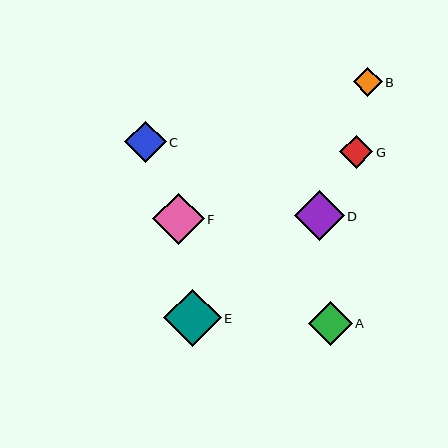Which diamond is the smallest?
Diamond B is the smallest with a size of approximately 29 pixels.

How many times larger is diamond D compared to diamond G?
Diamond D is approximately 1.5 times the size of diamond G.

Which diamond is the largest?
Diamond E is the largest with a size of approximately 57 pixels.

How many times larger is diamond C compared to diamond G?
Diamond C is approximately 1.2 times the size of diamond G.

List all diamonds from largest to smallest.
From largest to smallest: E, F, D, A, C, G, B.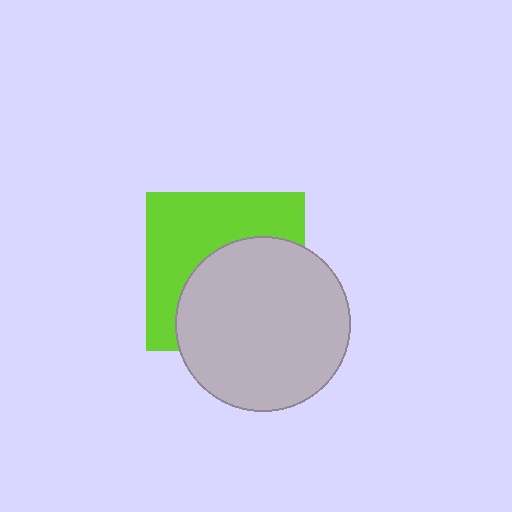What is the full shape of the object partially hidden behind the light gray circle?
The partially hidden object is a lime square.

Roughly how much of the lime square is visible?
About half of it is visible (roughly 48%).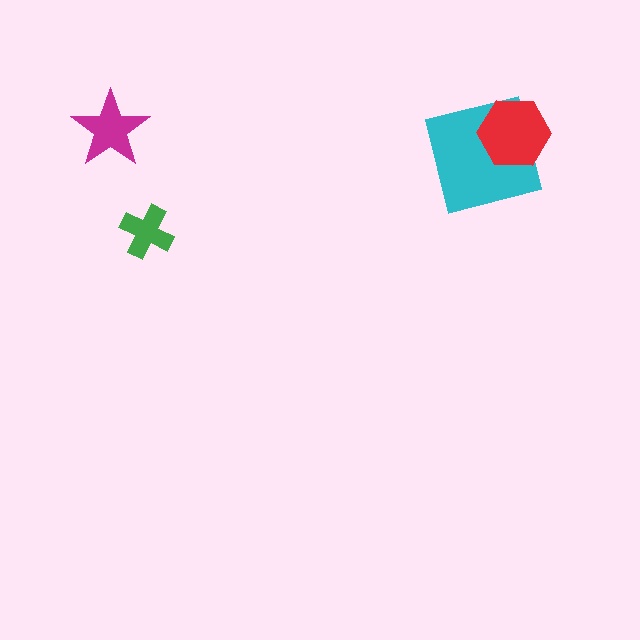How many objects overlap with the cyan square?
1 object overlaps with the cyan square.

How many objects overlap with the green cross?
0 objects overlap with the green cross.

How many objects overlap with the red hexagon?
1 object overlaps with the red hexagon.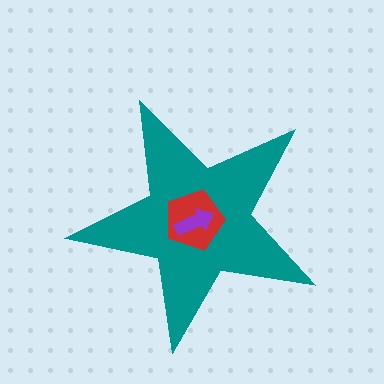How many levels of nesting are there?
3.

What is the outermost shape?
The teal star.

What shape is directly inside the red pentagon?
The purple arrow.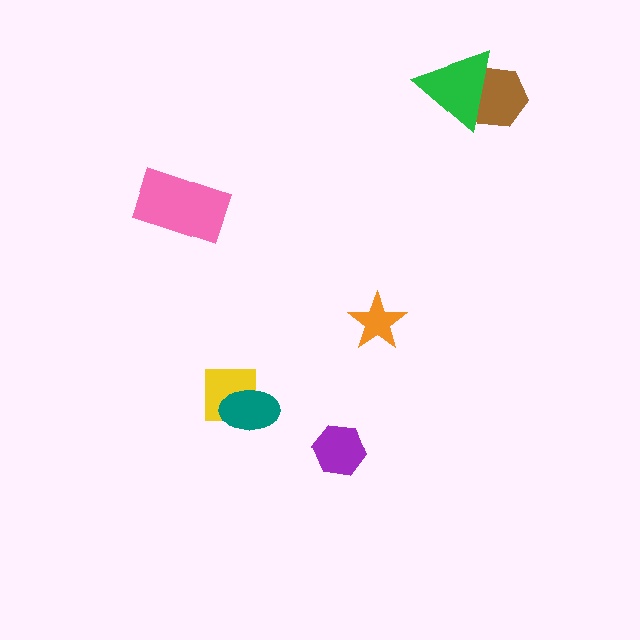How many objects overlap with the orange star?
0 objects overlap with the orange star.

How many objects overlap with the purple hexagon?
0 objects overlap with the purple hexagon.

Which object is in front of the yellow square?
The teal ellipse is in front of the yellow square.